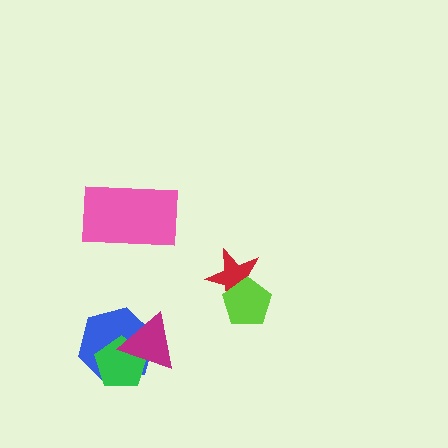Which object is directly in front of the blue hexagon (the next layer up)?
The green pentagon is directly in front of the blue hexagon.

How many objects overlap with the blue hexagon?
2 objects overlap with the blue hexagon.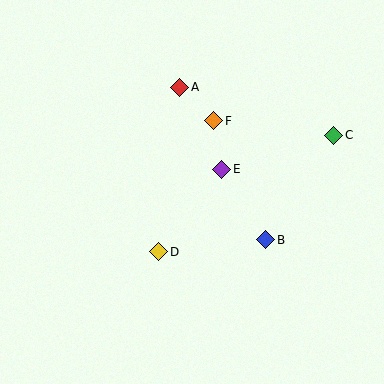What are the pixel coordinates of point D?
Point D is at (159, 252).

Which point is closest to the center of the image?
Point E at (222, 169) is closest to the center.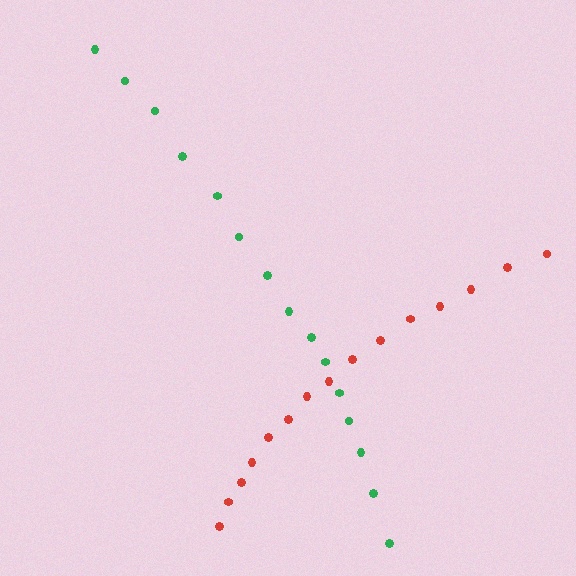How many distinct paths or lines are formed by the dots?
There are 2 distinct paths.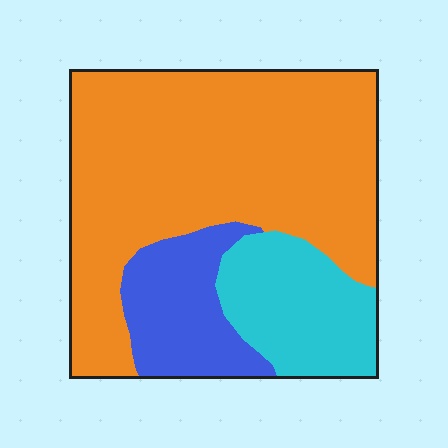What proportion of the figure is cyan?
Cyan covers about 20% of the figure.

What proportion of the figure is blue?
Blue takes up about one sixth (1/6) of the figure.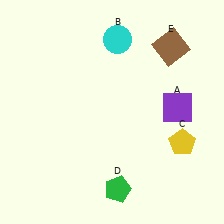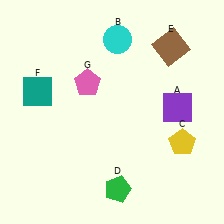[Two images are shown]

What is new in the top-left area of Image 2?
A teal square (F) was added in the top-left area of Image 2.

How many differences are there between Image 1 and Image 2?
There are 2 differences between the two images.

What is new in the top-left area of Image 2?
A pink pentagon (G) was added in the top-left area of Image 2.